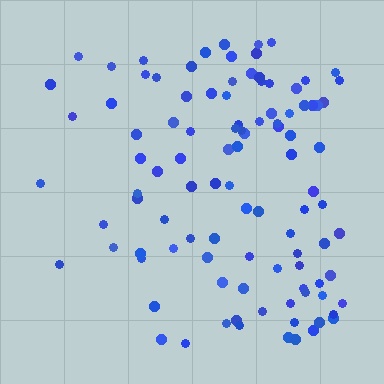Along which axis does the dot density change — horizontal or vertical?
Horizontal.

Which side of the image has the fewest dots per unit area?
The left.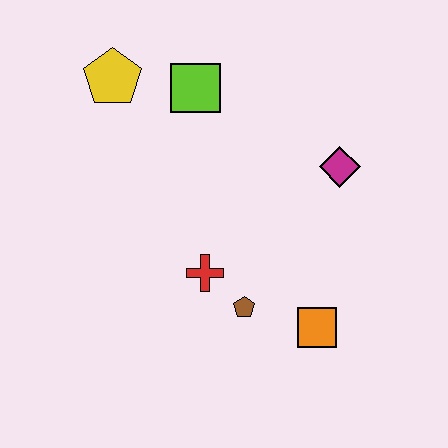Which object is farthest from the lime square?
The orange square is farthest from the lime square.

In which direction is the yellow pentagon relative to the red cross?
The yellow pentagon is above the red cross.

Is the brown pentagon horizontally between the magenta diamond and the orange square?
No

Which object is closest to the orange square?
The brown pentagon is closest to the orange square.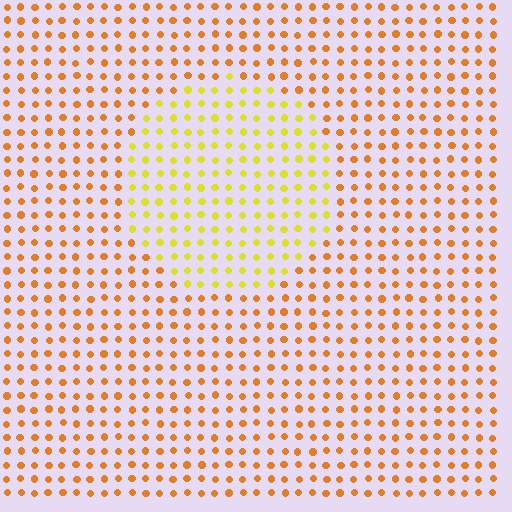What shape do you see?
I see a circle.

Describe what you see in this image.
The image is filled with small orange elements in a uniform arrangement. A circle-shaped region is visible where the elements are tinted to a slightly different hue, forming a subtle color boundary.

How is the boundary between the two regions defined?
The boundary is defined purely by a slight shift in hue (about 34 degrees). Spacing, size, and orientation are identical on both sides.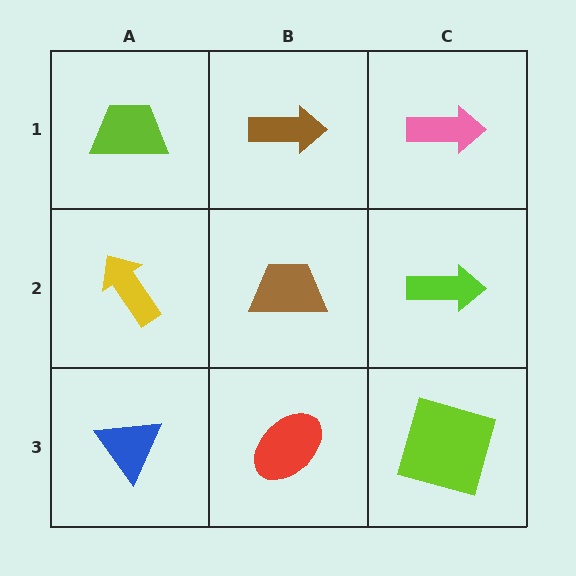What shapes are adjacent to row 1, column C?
A lime arrow (row 2, column C), a brown arrow (row 1, column B).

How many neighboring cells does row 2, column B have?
4.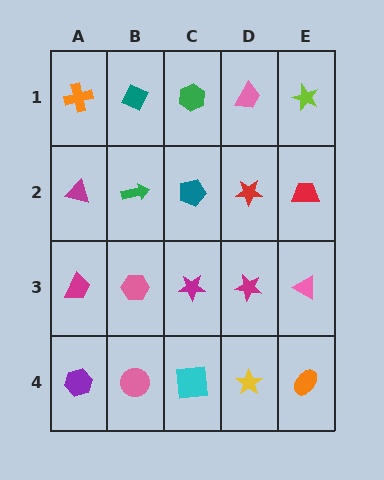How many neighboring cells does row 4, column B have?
3.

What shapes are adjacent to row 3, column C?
A teal pentagon (row 2, column C), a cyan square (row 4, column C), a pink hexagon (row 3, column B), a magenta star (row 3, column D).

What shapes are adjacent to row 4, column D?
A magenta star (row 3, column D), a cyan square (row 4, column C), an orange ellipse (row 4, column E).